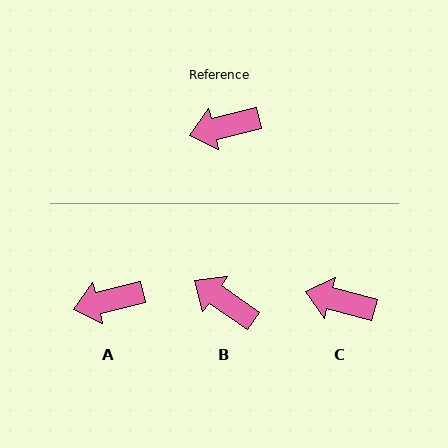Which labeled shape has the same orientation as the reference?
A.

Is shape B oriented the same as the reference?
No, it is off by about 49 degrees.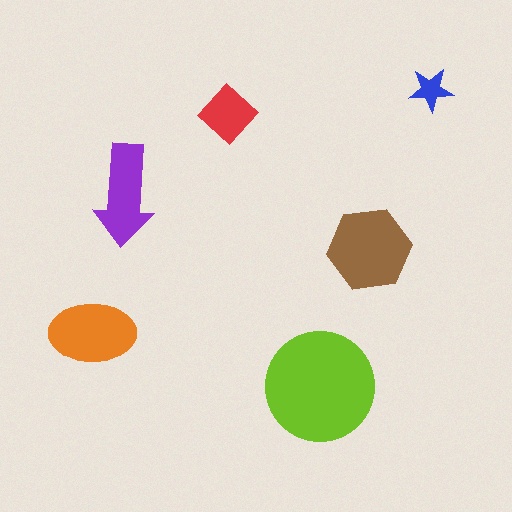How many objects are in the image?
There are 6 objects in the image.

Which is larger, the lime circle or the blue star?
The lime circle.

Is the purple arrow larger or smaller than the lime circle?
Smaller.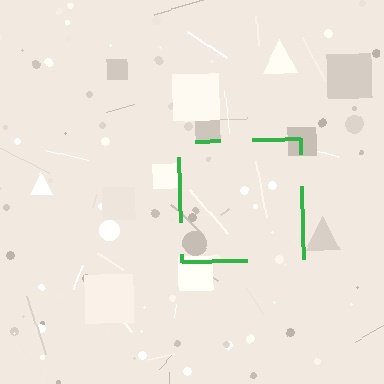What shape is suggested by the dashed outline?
The dashed outline suggests a square.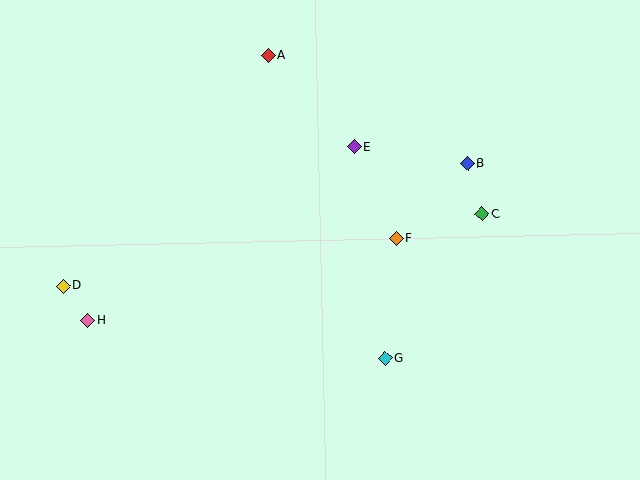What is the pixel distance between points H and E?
The distance between H and E is 318 pixels.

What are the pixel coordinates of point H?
Point H is at (87, 321).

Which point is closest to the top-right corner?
Point B is closest to the top-right corner.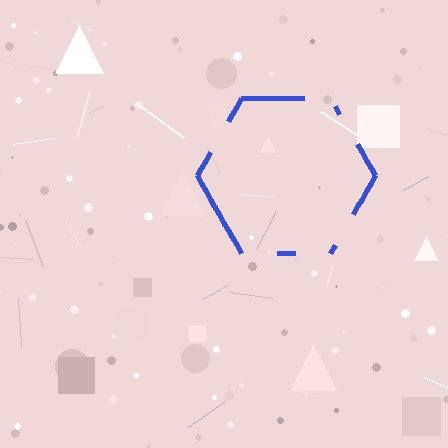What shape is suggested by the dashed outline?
The dashed outline suggests a hexagon.